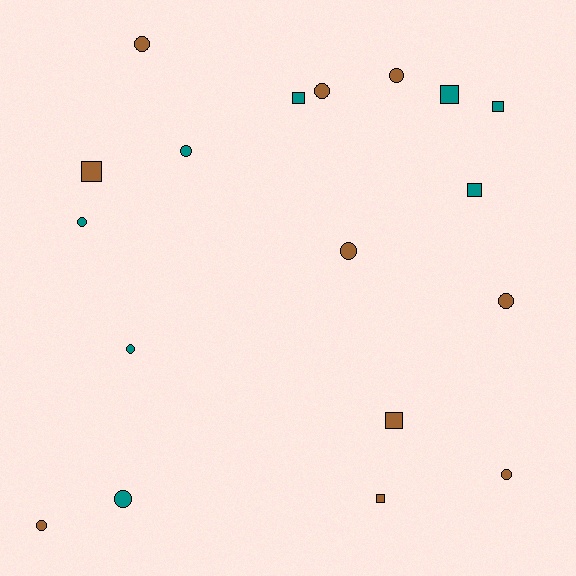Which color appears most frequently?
Brown, with 10 objects.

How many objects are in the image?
There are 18 objects.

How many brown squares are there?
There are 3 brown squares.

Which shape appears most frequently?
Circle, with 11 objects.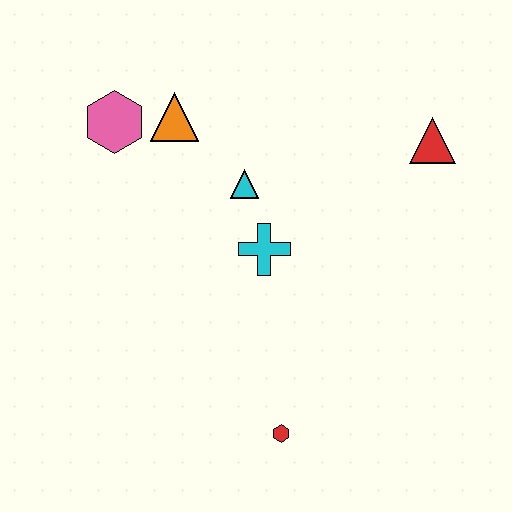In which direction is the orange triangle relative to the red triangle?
The orange triangle is to the left of the red triangle.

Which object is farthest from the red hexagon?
The pink hexagon is farthest from the red hexagon.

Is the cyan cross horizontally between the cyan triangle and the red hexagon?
Yes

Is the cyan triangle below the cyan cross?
No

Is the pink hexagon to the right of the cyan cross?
No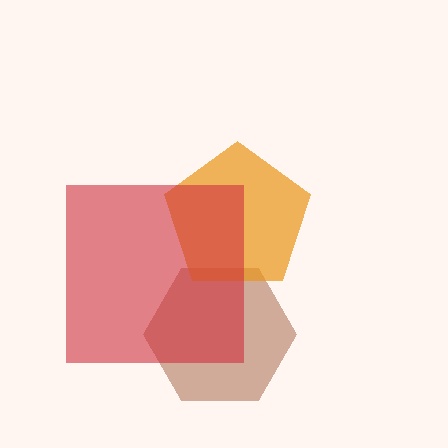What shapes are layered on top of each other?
The layered shapes are: a brown hexagon, an orange pentagon, a red square.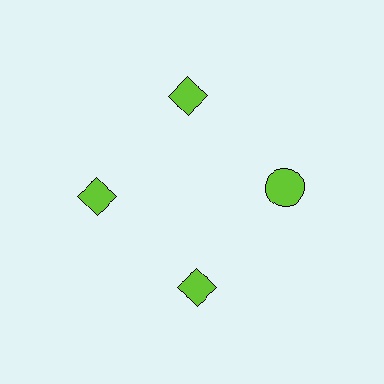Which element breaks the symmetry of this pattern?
The lime circle at roughly the 3 o'clock position breaks the symmetry. All other shapes are lime diamonds.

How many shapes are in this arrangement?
There are 4 shapes arranged in a ring pattern.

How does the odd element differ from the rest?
It has a different shape: circle instead of diamond.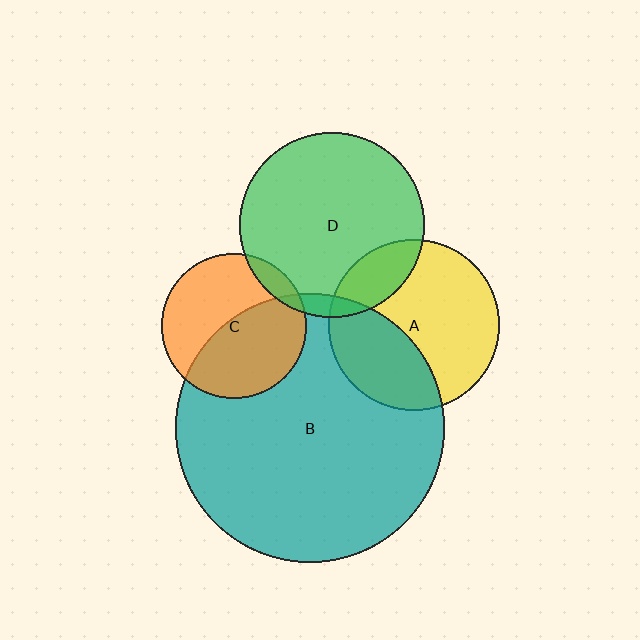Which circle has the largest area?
Circle B (teal).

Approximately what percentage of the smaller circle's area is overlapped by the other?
Approximately 35%.